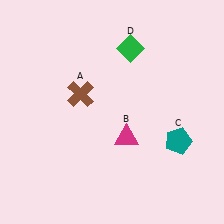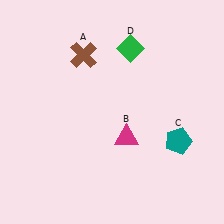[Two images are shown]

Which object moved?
The brown cross (A) moved up.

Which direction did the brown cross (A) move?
The brown cross (A) moved up.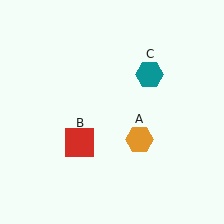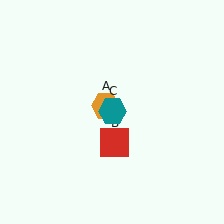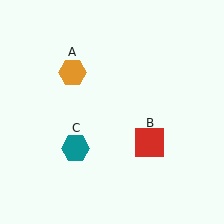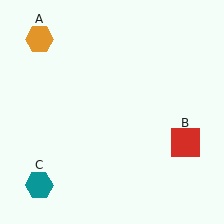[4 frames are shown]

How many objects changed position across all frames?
3 objects changed position: orange hexagon (object A), red square (object B), teal hexagon (object C).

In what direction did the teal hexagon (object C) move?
The teal hexagon (object C) moved down and to the left.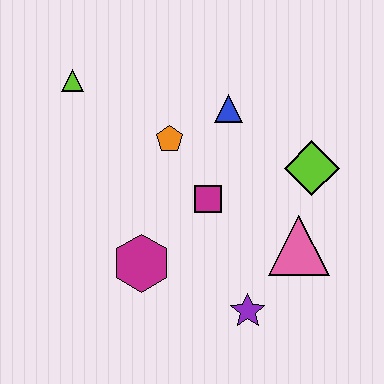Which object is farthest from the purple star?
The lime triangle is farthest from the purple star.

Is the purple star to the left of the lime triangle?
No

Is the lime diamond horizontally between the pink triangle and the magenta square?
No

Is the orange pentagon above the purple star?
Yes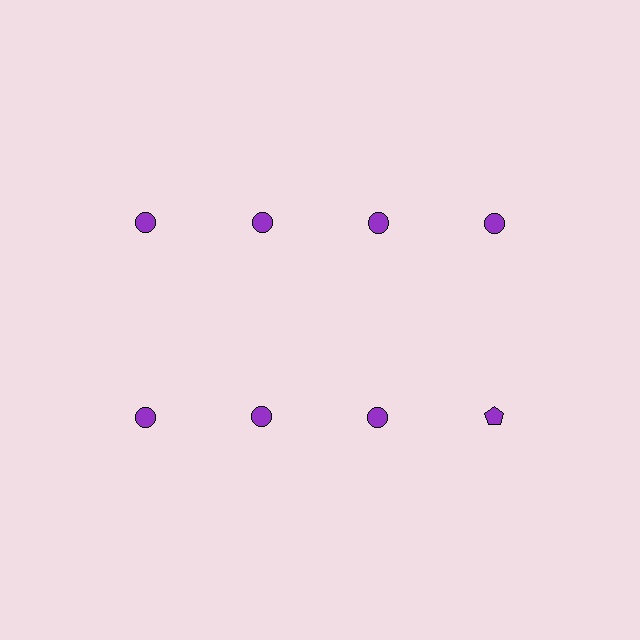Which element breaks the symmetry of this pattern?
The purple pentagon in the second row, second from right column breaks the symmetry. All other shapes are purple circles.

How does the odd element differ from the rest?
It has a different shape: pentagon instead of circle.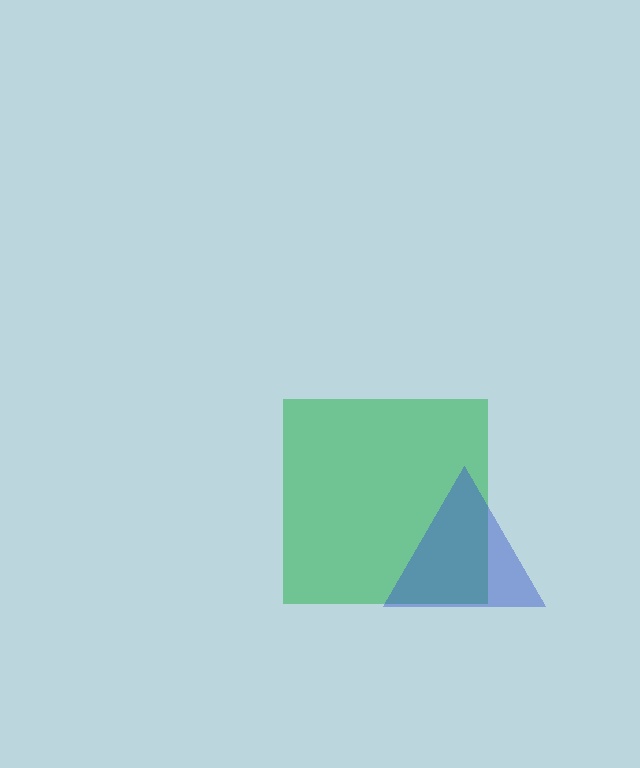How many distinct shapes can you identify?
There are 2 distinct shapes: a green square, a blue triangle.